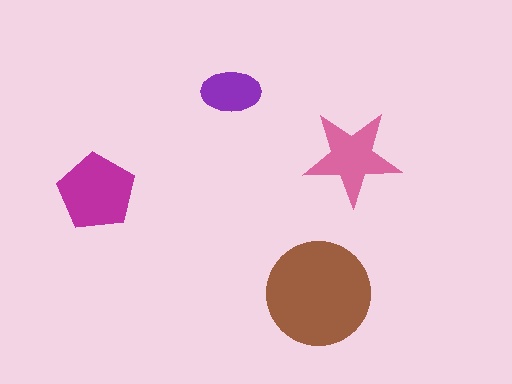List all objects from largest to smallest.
The brown circle, the magenta pentagon, the pink star, the purple ellipse.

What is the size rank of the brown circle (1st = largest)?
1st.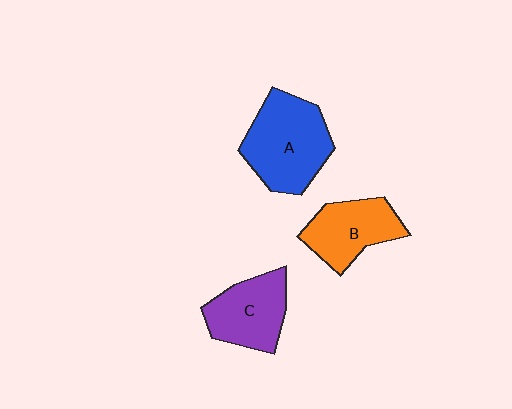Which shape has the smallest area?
Shape B (orange).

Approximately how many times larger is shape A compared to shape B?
Approximately 1.4 times.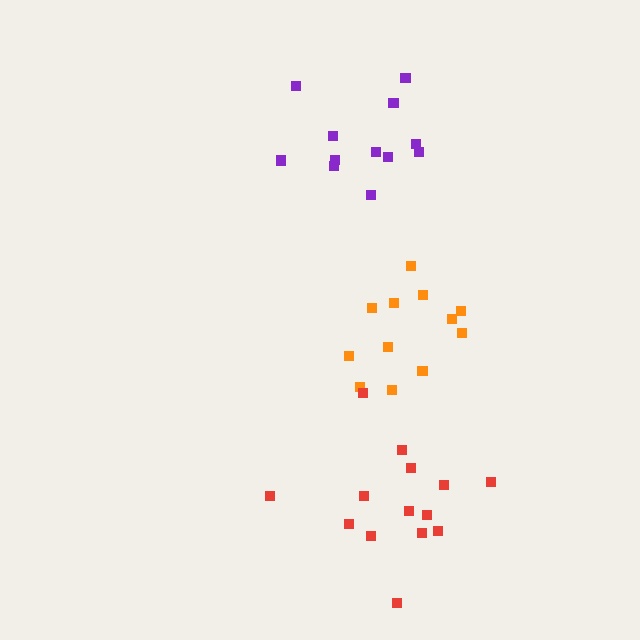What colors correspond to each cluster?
The clusters are colored: purple, orange, red.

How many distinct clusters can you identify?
There are 3 distinct clusters.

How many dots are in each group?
Group 1: 12 dots, Group 2: 12 dots, Group 3: 14 dots (38 total).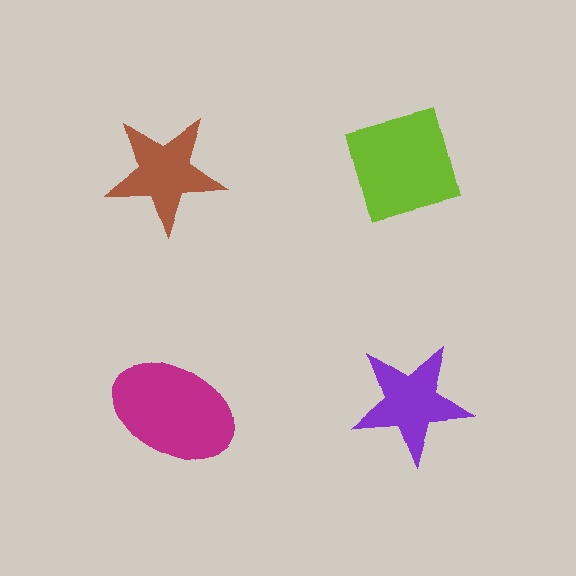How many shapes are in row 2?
2 shapes.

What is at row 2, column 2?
A purple star.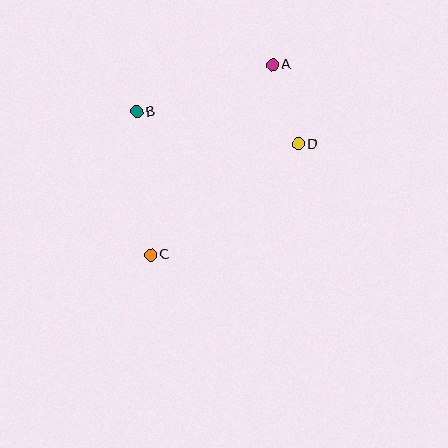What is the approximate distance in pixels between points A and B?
The distance between A and B is approximately 144 pixels.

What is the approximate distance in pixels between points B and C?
The distance between B and C is approximately 143 pixels.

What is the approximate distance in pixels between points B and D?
The distance between B and D is approximately 165 pixels.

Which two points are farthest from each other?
Points A and C are farthest from each other.